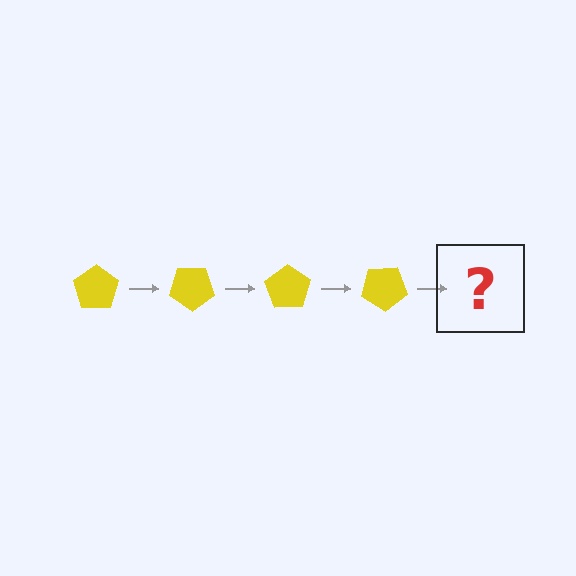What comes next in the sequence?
The next element should be a yellow pentagon rotated 140 degrees.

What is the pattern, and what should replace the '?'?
The pattern is that the pentagon rotates 35 degrees each step. The '?' should be a yellow pentagon rotated 140 degrees.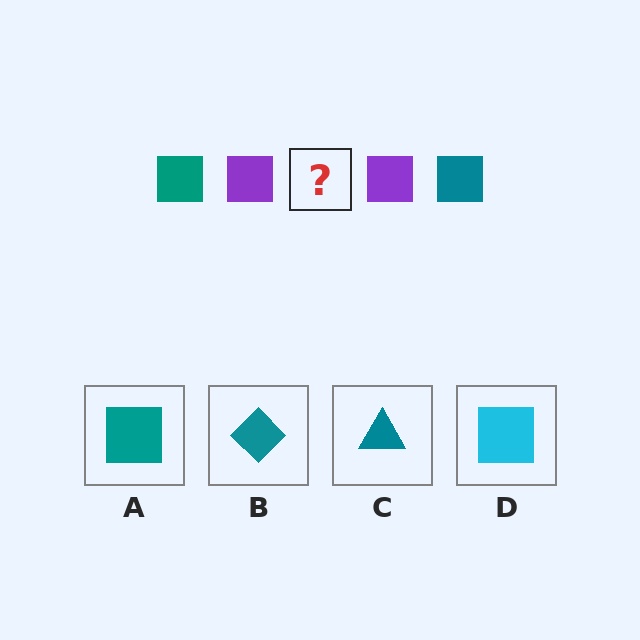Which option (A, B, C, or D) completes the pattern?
A.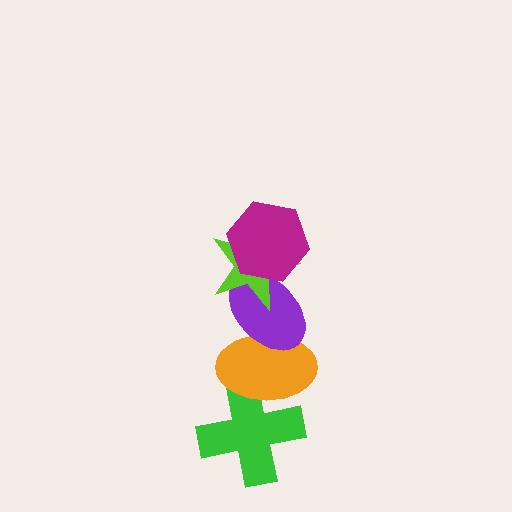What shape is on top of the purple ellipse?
The lime star is on top of the purple ellipse.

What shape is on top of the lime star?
The magenta hexagon is on top of the lime star.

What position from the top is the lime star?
The lime star is 2nd from the top.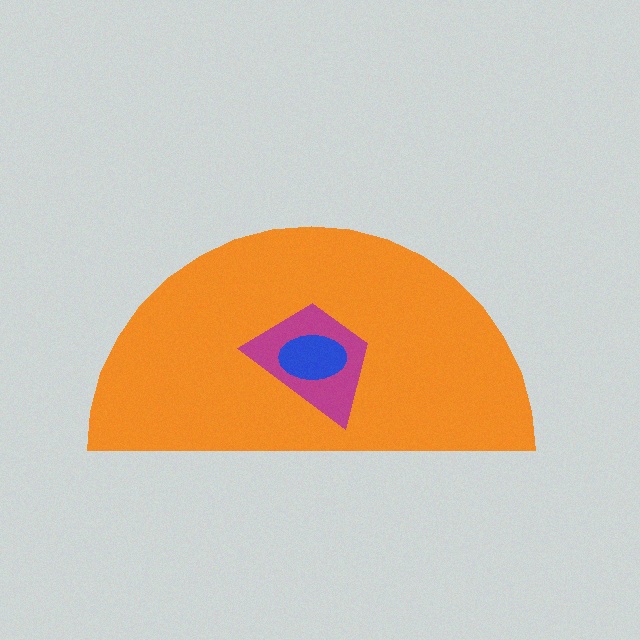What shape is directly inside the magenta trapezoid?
The blue ellipse.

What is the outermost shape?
The orange semicircle.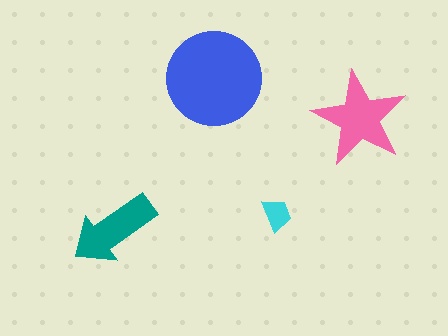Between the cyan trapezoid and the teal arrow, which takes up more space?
The teal arrow.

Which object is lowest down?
The teal arrow is bottommost.